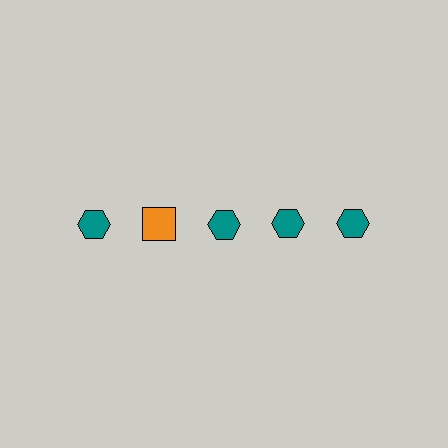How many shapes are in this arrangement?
There are 5 shapes arranged in a grid pattern.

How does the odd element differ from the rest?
It differs in both color (orange instead of teal) and shape (square instead of hexagon).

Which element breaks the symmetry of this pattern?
The orange square in the top row, second from left column breaks the symmetry. All other shapes are teal hexagons.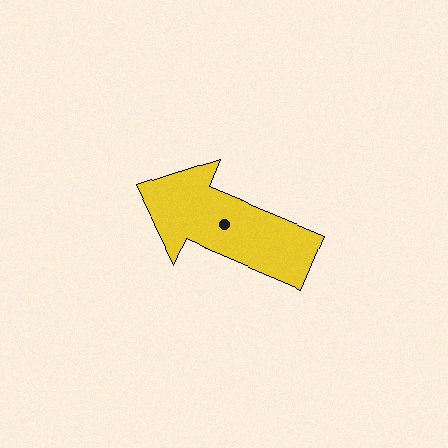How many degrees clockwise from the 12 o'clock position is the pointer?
Approximately 293 degrees.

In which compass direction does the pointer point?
Northwest.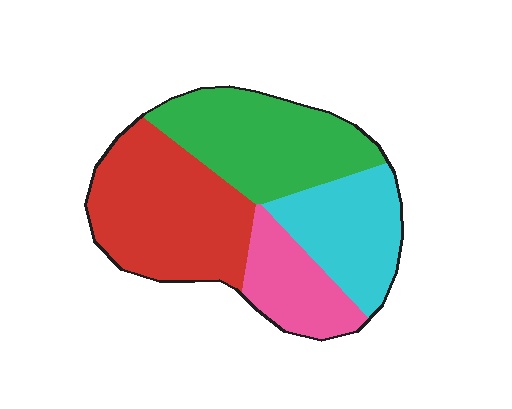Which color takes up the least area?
Pink, at roughly 15%.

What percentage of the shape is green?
Green covers roughly 30% of the shape.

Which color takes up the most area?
Red, at roughly 35%.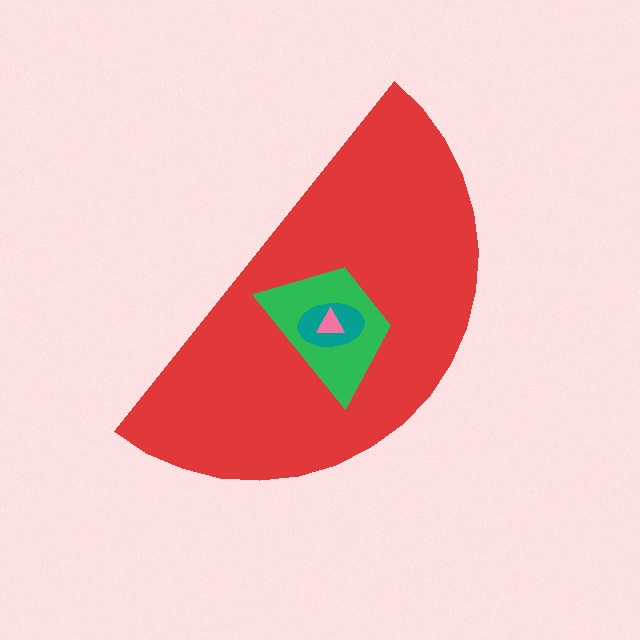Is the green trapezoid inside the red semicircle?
Yes.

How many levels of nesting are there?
4.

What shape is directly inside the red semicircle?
The green trapezoid.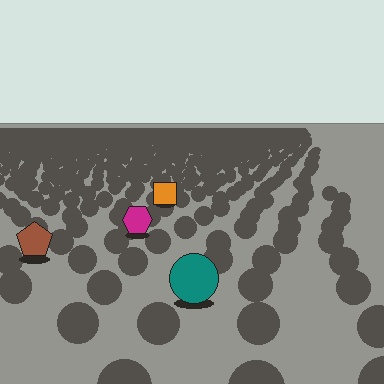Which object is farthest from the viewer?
The orange square is farthest from the viewer. It appears smaller and the ground texture around it is denser.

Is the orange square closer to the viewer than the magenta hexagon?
No. The magenta hexagon is closer — you can tell from the texture gradient: the ground texture is coarser near it.